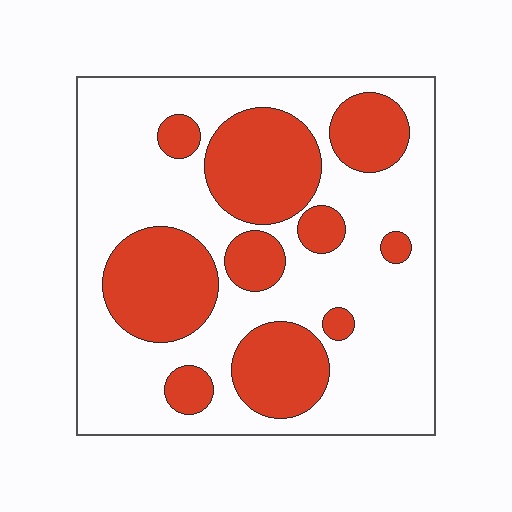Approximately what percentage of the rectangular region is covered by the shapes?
Approximately 35%.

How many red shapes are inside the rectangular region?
10.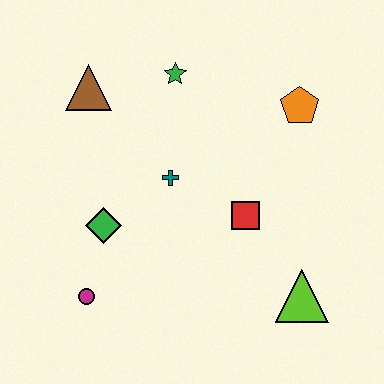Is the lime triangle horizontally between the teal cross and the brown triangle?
No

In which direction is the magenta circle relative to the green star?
The magenta circle is below the green star.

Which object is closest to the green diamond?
The magenta circle is closest to the green diamond.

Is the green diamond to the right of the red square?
No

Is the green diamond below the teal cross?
Yes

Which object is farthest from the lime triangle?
The brown triangle is farthest from the lime triangle.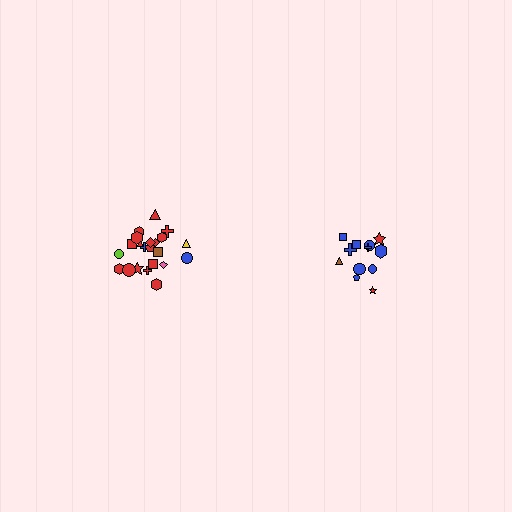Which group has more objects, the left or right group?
The left group.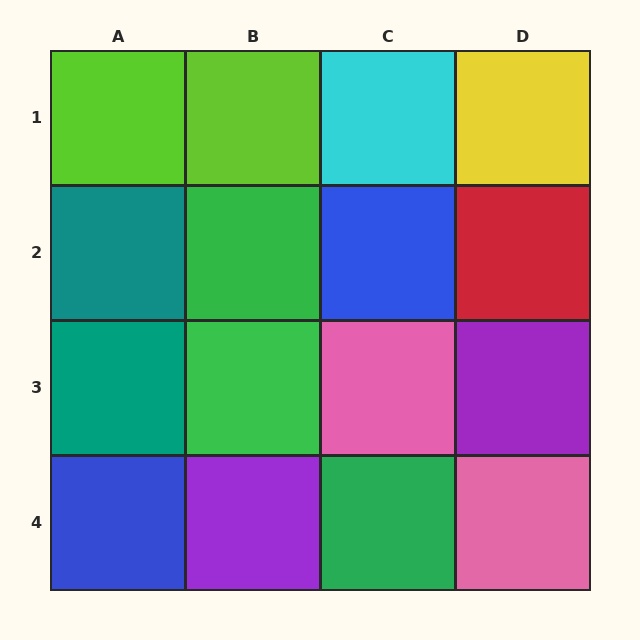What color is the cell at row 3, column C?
Pink.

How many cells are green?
3 cells are green.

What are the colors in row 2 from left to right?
Teal, green, blue, red.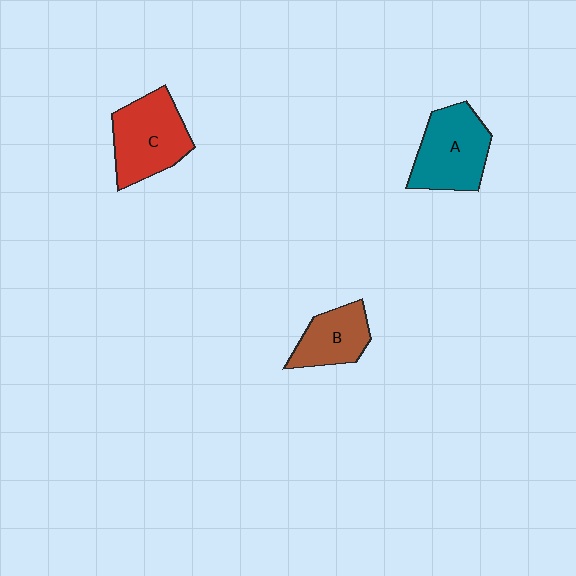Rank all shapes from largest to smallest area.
From largest to smallest: C (red), A (teal), B (brown).